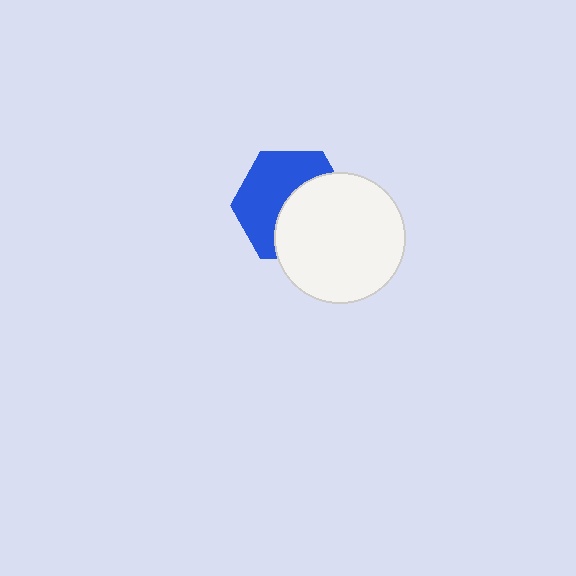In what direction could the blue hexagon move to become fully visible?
The blue hexagon could move toward the upper-left. That would shift it out from behind the white circle entirely.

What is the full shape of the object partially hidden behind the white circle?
The partially hidden object is a blue hexagon.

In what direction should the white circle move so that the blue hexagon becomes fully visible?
The white circle should move toward the lower-right. That is the shortest direction to clear the overlap and leave the blue hexagon fully visible.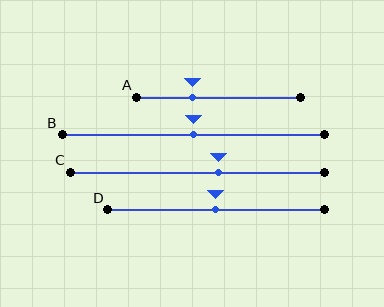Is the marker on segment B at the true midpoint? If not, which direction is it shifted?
Yes, the marker on segment B is at the true midpoint.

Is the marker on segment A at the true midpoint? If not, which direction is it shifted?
No, the marker on segment A is shifted to the left by about 16% of the segment length.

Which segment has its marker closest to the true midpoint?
Segment B has its marker closest to the true midpoint.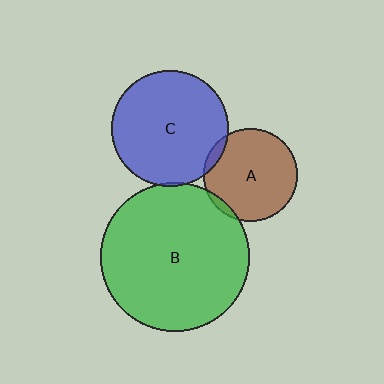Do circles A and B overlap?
Yes.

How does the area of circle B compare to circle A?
Approximately 2.6 times.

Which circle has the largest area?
Circle B (green).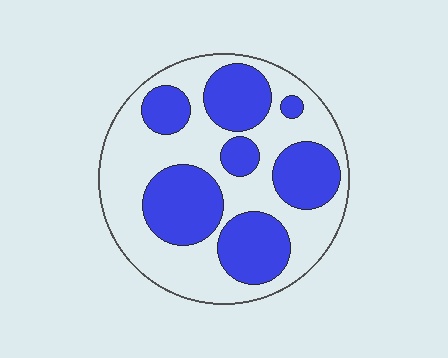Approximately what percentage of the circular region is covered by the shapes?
Approximately 40%.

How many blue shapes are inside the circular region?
7.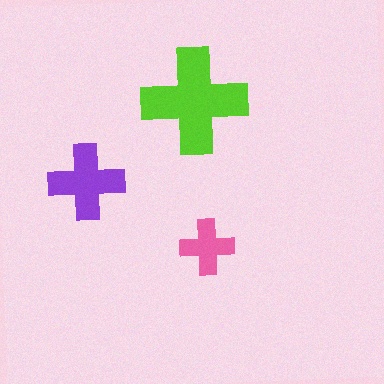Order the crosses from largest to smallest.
the lime one, the purple one, the pink one.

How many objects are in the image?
There are 3 objects in the image.